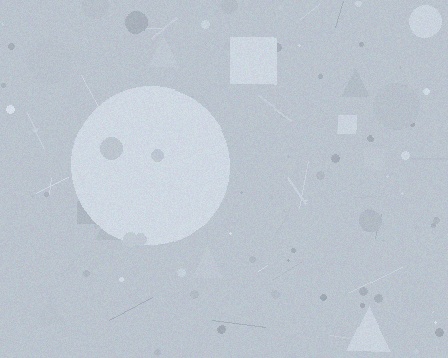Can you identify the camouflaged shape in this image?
The camouflaged shape is a circle.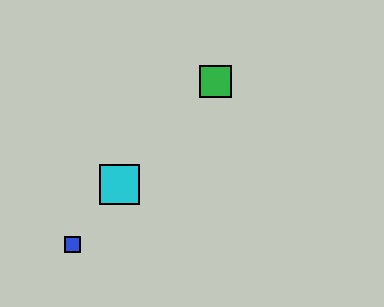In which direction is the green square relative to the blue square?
The green square is above the blue square.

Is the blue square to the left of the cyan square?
Yes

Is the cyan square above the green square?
No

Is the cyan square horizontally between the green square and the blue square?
Yes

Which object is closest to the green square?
The cyan square is closest to the green square.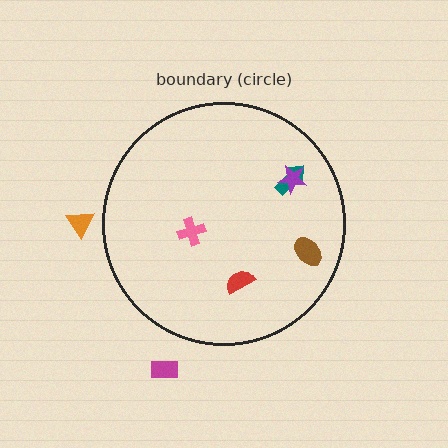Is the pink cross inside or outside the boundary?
Inside.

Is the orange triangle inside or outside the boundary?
Outside.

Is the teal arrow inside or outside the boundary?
Inside.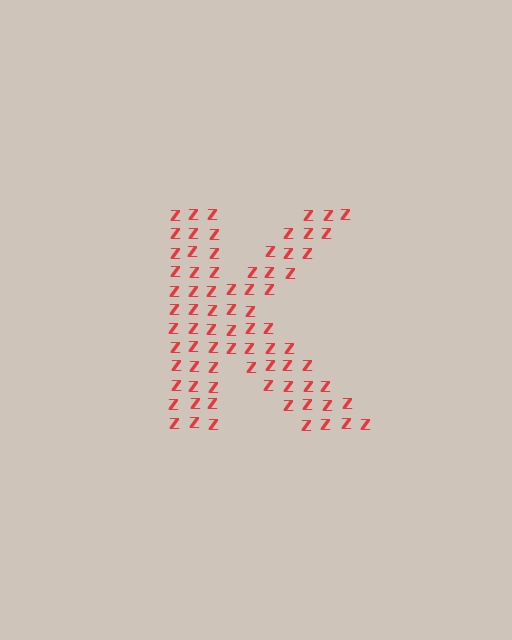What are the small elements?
The small elements are letter Z's.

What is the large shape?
The large shape is the letter K.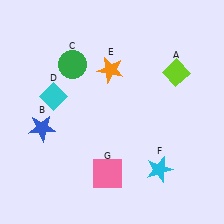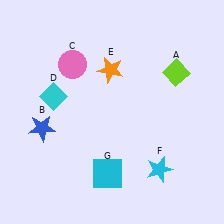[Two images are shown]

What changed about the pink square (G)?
In Image 1, G is pink. In Image 2, it changed to cyan.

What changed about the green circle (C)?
In Image 1, C is green. In Image 2, it changed to pink.